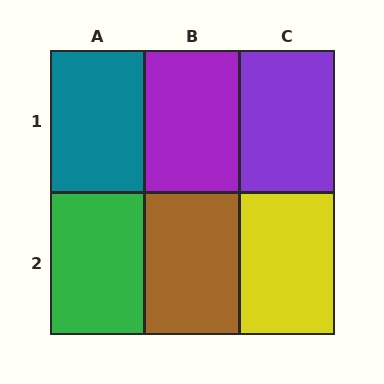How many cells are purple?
2 cells are purple.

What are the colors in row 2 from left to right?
Green, brown, yellow.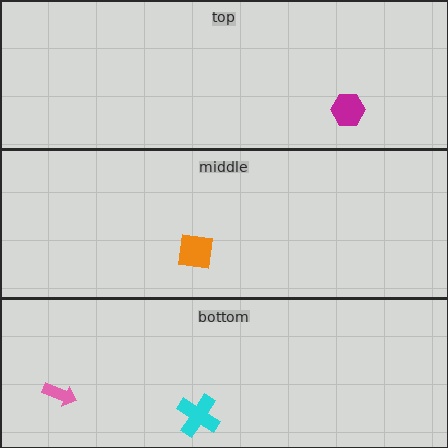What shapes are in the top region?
The magenta hexagon.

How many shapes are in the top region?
1.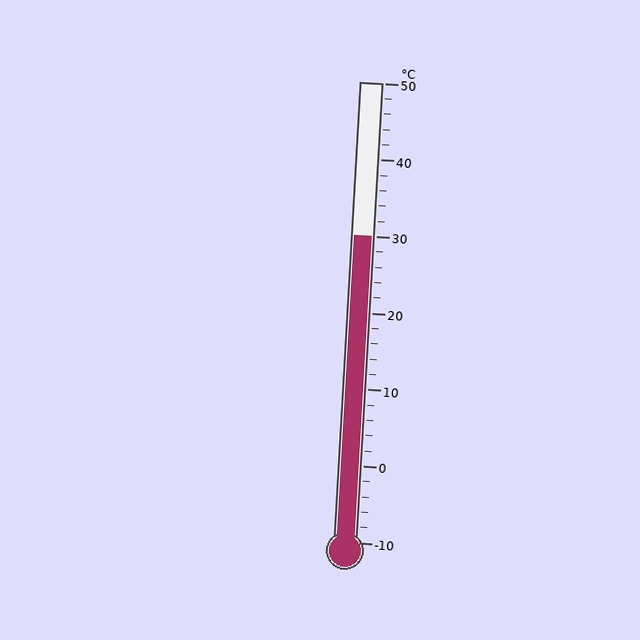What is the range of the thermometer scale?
The thermometer scale ranges from -10°C to 50°C.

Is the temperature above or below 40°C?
The temperature is below 40°C.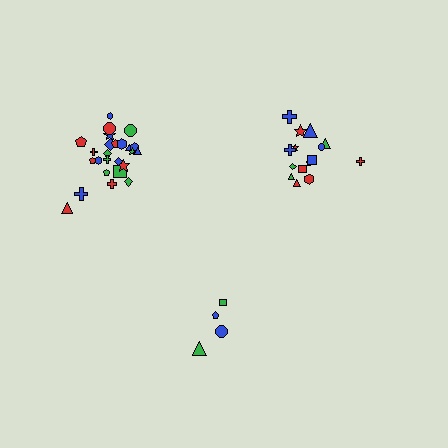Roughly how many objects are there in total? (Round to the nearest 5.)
Roughly 45 objects in total.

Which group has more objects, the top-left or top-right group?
The top-left group.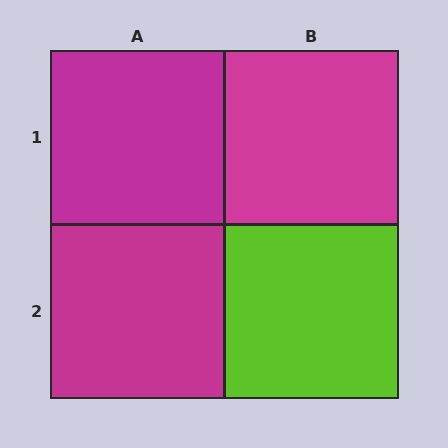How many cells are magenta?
3 cells are magenta.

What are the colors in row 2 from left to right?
Magenta, lime.